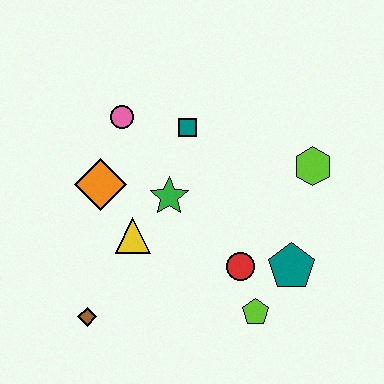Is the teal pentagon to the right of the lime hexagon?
No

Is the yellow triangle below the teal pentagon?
No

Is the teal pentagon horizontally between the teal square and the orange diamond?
No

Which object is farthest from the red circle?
The pink circle is farthest from the red circle.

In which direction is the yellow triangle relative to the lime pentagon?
The yellow triangle is to the left of the lime pentagon.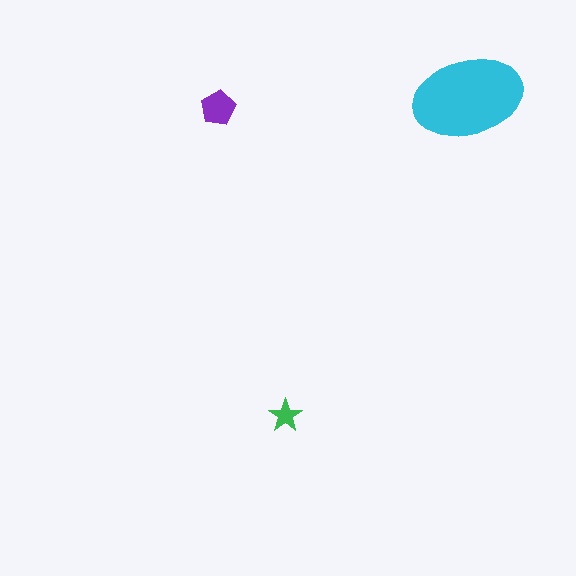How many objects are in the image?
There are 3 objects in the image.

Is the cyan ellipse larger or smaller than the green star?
Larger.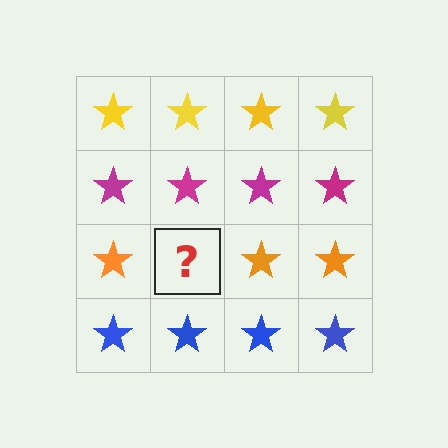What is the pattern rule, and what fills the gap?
The rule is that each row has a consistent color. The gap should be filled with an orange star.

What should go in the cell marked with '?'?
The missing cell should contain an orange star.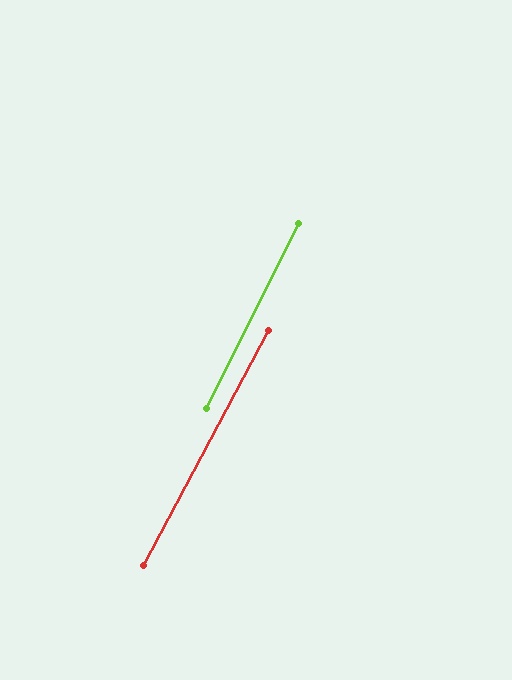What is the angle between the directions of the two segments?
Approximately 2 degrees.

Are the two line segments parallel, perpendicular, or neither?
Parallel — their directions differ by only 1.6°.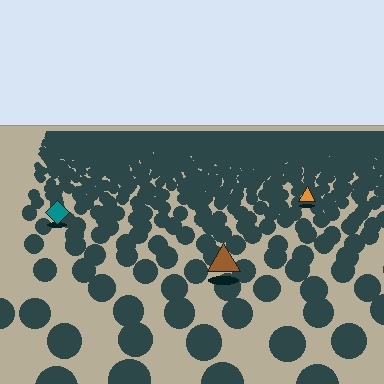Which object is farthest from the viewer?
The orange triangle is farthest from the viewer. It appears smaller and the ground texture around it is denser.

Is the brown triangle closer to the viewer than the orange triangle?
Yes. The brown triangle is closer — you can tell from the texture gradient: the ground texture is coarser near it.